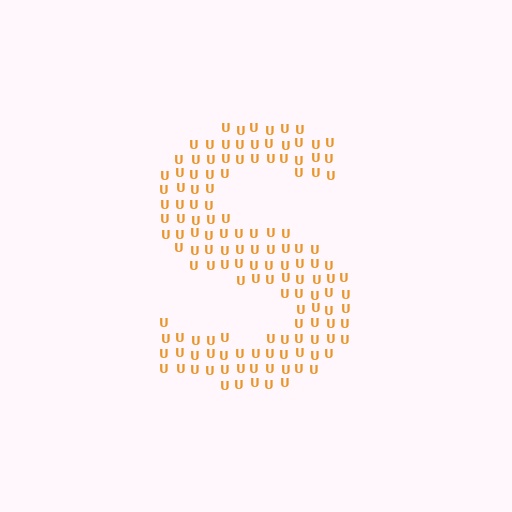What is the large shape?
The large shape is the letter S.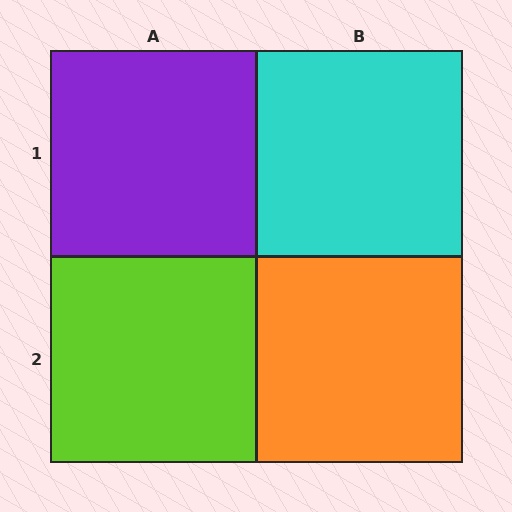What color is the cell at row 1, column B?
Cyan.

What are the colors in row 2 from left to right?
Lime, orange.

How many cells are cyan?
1 cell is cyan.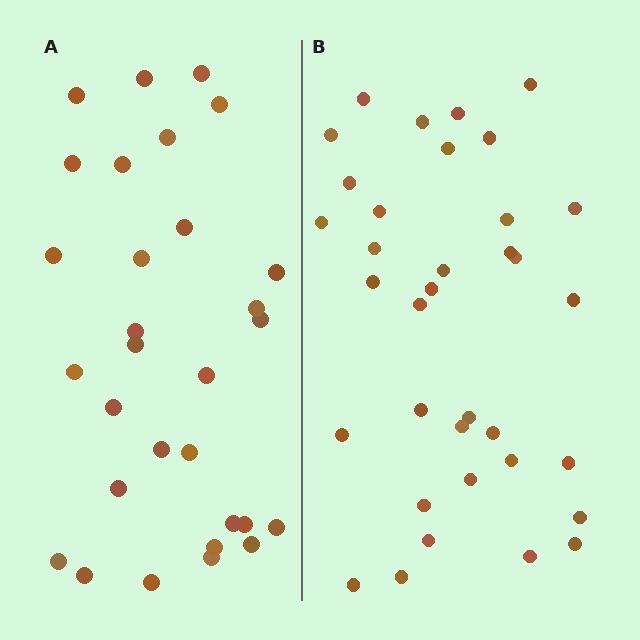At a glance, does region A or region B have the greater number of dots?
Region B (the right region) has more dots.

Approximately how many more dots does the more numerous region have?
Region B has about 5 more dots than region A.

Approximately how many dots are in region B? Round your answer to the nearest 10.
About 40 dots. (The exact count is 35, which rounds to 40.)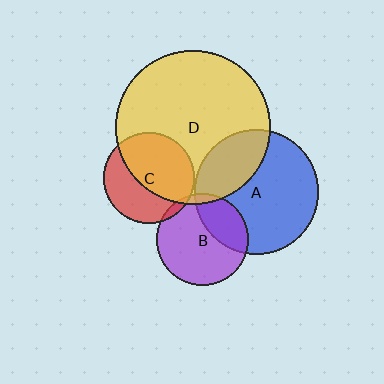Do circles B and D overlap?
Yes.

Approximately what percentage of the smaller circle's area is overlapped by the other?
Approximately 5%.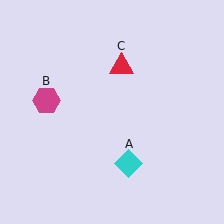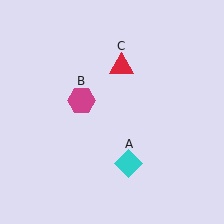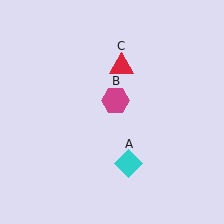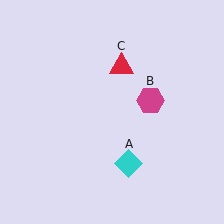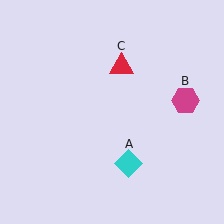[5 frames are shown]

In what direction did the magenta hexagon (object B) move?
The magenta hexagon (object B) moved right.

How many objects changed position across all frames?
1 object changed position: magenta hexagon (object B).